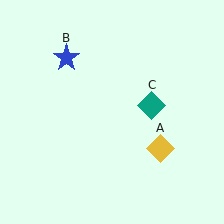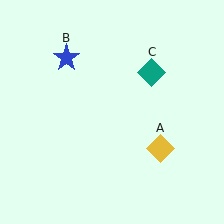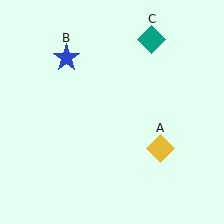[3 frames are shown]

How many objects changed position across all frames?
1 object changed position: teal diamond (object C).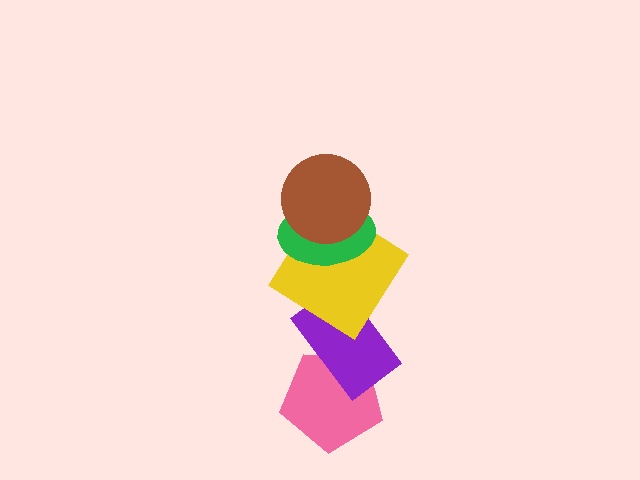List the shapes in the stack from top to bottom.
From top to bottom: the brown circle, the green ellipse, the yellow diamond, the purple rectangle, the pink pentagon.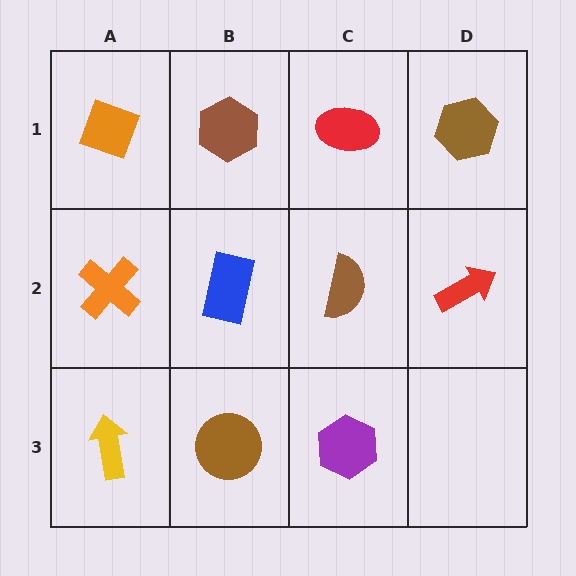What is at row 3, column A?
A yellow arrow.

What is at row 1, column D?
A brown hexagon.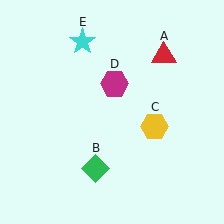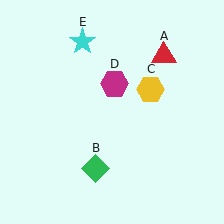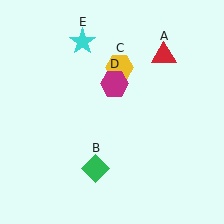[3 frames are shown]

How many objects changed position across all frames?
1 object changed position: yellow hexagon (object C).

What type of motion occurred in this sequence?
The yellow hexagon (object C) rotated counterclockwise around the center of the scene.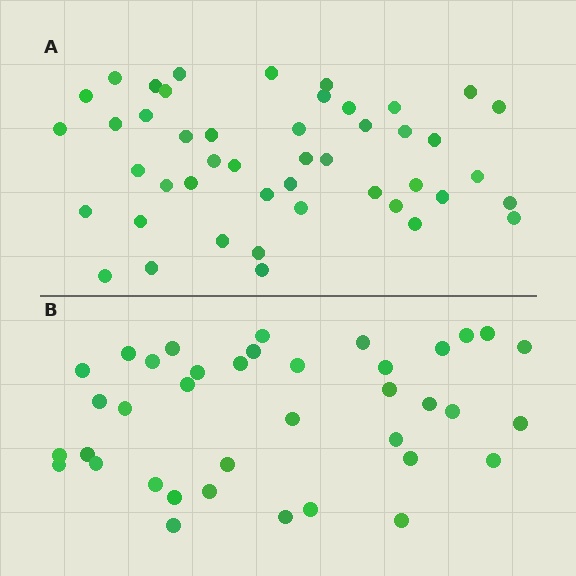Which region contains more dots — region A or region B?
Region A (the top region) has more dots.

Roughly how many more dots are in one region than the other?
Region A has roughly 8 or so more dots than region B.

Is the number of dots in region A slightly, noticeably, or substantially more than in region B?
Region A has only slightly more — the two regions are fairly close. The ratio is roughly 1.2 to 1.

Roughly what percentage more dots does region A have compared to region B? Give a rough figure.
About 20% more.